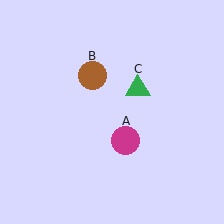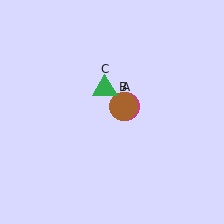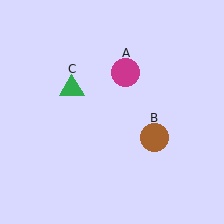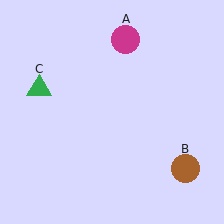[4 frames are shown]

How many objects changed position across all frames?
3 objects changed position: magenta circle (object A), brown circle (object B), green triangle (object C).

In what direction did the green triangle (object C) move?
The green triangle (object C) moved left.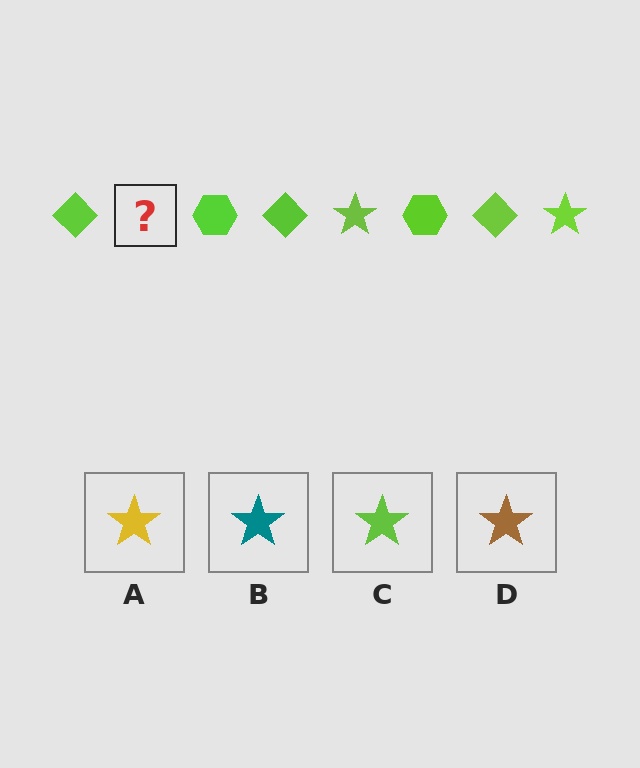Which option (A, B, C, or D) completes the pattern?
C.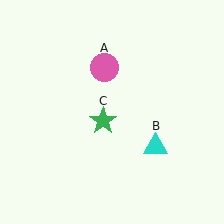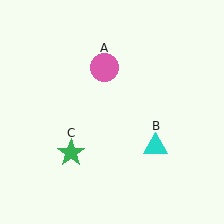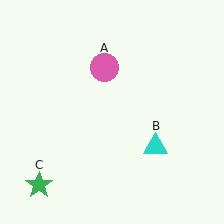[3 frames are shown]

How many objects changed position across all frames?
1 object changed position: green star (object C).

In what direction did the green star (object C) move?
The green star (object C) moved down and to the left.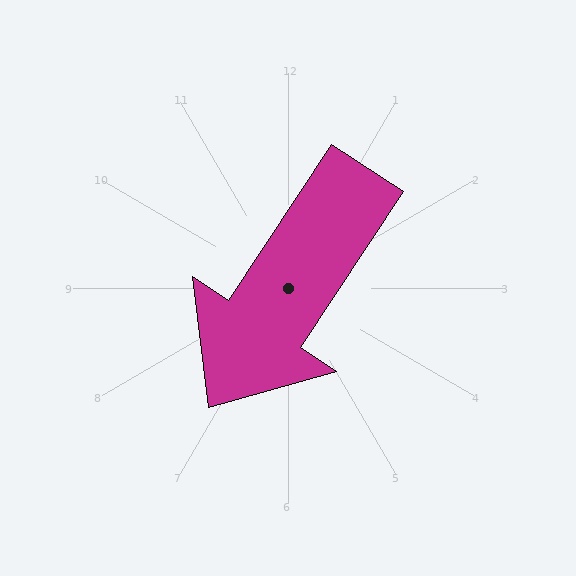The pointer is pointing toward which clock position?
Roughly 7 o'clock.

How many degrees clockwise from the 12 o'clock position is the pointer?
Approximately 213 degrees.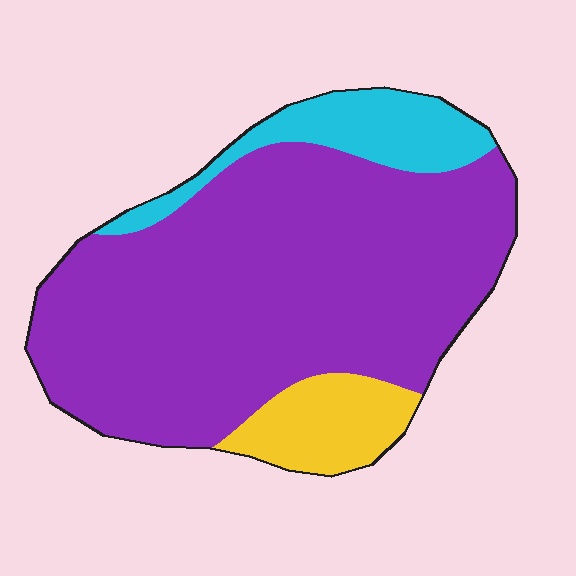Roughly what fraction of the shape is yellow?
Yellow covers roughly 10% of the shape.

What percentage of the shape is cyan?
Cyan covers about 15% of the shape.